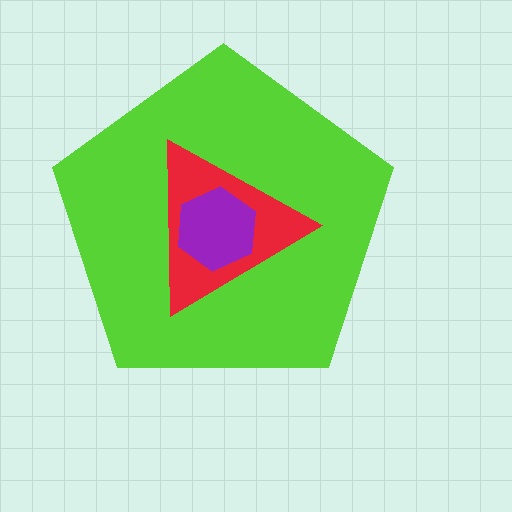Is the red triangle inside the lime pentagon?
Yes.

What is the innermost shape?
The purple hexagon.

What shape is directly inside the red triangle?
The purple hexagon.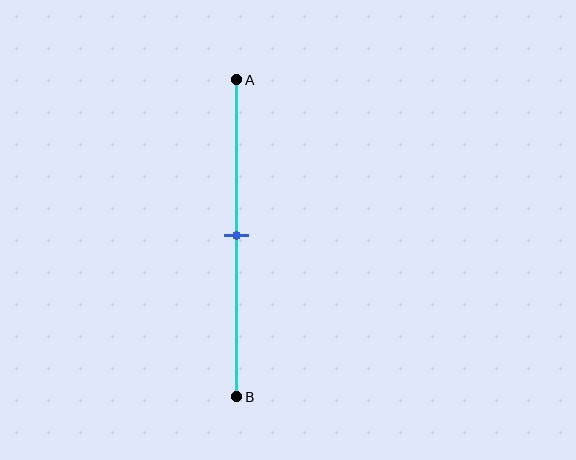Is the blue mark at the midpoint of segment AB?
Yes, the mark is approximately at the midpoint.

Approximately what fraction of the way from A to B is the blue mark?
The blue mark is approximately 50% of the way from A to B.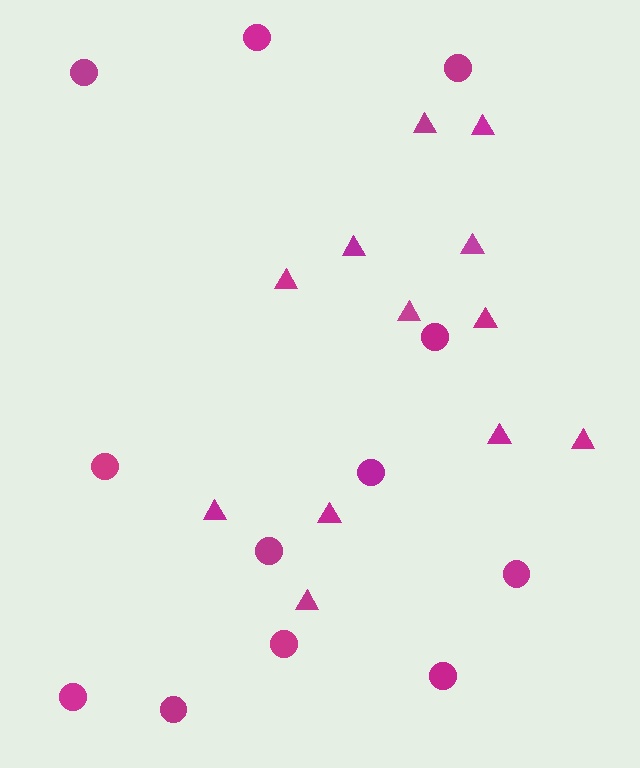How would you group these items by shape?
There are 2 groups: one group of triangles (12) and one group of circles (12).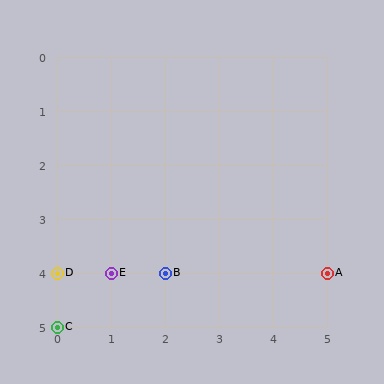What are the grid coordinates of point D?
Point D is at grid coordinates (0, 4).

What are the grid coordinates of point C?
Point C is at grid coordinates (0, 5).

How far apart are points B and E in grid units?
Points B and E are 1 column apart.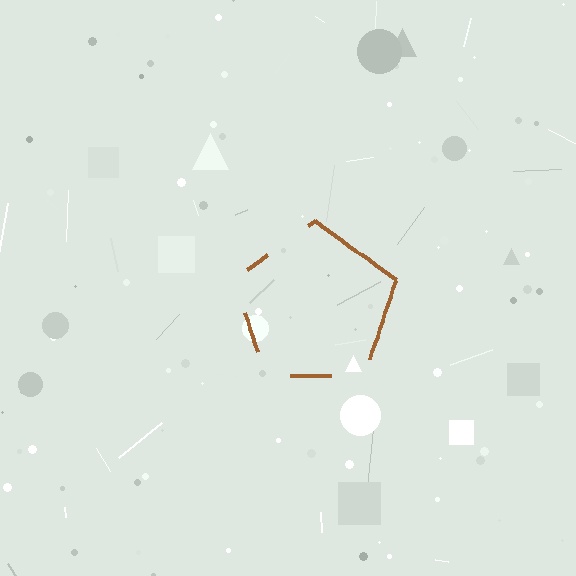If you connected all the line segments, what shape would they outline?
They would outline a pentagon.